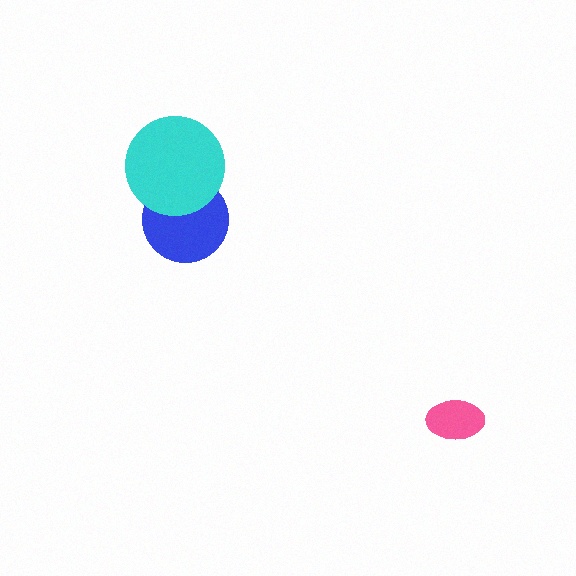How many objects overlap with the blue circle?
1 object overlaps with the blue circle.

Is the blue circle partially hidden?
Yes, it is partially covered by another shape.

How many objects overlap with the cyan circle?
1 object overlaps with the cyan circle.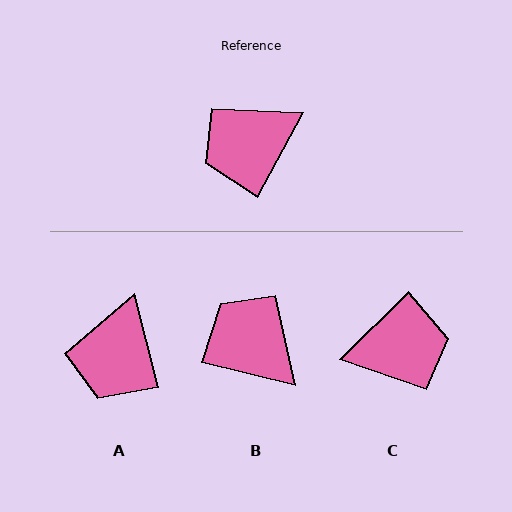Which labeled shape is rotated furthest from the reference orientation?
C, about 163 degrees away.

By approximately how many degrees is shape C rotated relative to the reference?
Approximately 163 degrees counter-clockwise.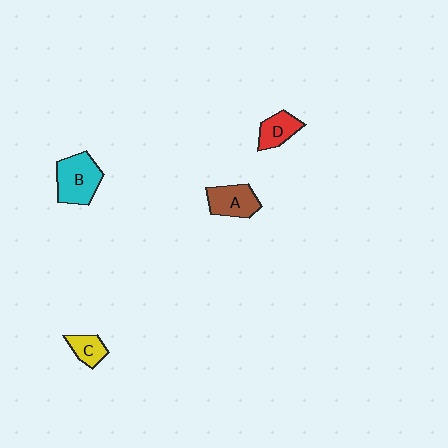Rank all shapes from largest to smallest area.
From largest to smallest: B (cyan), A (brown), D (red), C (yellow).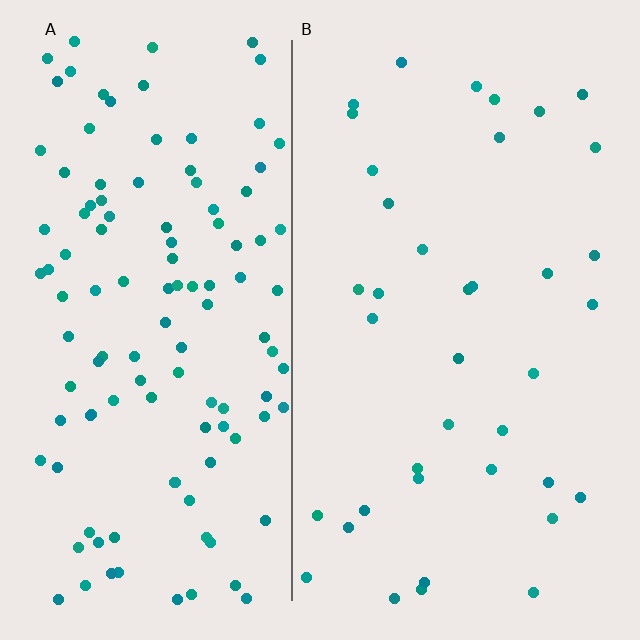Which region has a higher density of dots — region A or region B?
A (the left).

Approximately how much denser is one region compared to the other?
Approximately 3.1× — region A over region B.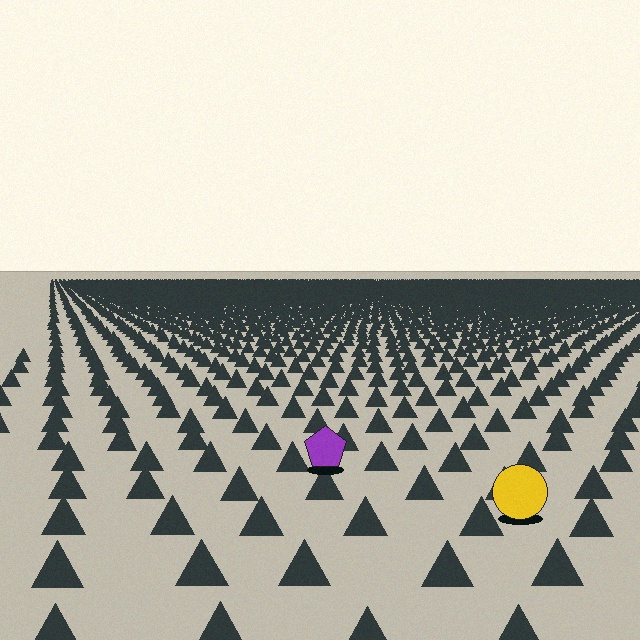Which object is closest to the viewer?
The yellow circle is closest. The texture marks near it are larger and more spread out.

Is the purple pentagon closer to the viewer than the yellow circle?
No. The yellow circle is closer — you can tell from the texture gradient: the ground texture is coarser near it.